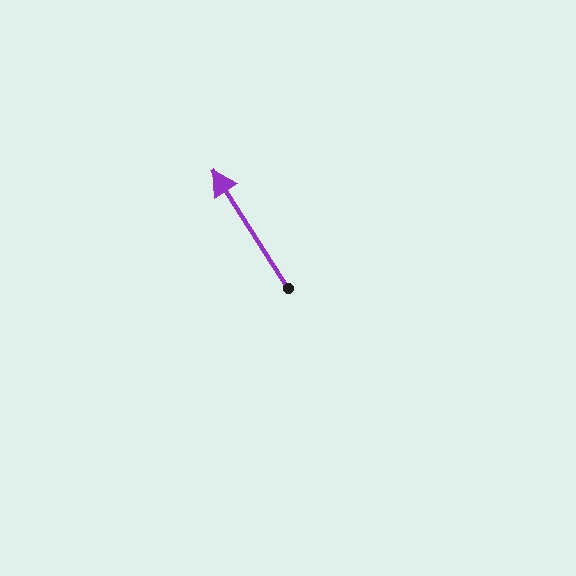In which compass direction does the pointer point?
Northwest.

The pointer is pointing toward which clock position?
Roughly 11 o'clock.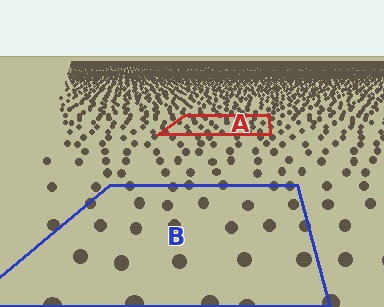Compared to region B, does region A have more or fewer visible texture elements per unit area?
Region A has more texture elements per unit area — they are packed more densely because it is farther away.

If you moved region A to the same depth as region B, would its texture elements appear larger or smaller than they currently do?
They would appear larger. At a closer depth, the same texture elements are projected at a bigger on-screen size.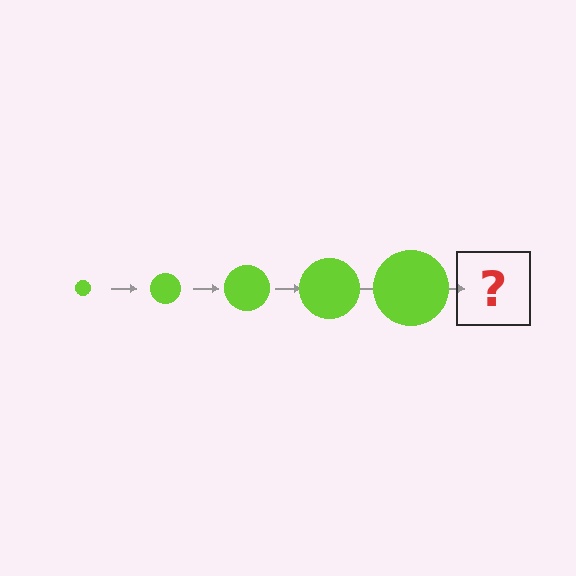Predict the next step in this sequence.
The next step is a lime circle, larger than the previous one.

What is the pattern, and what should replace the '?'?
The pattern is that the circle gets progressively larger each step. The '?' should be a lime circle, larger than the previous one.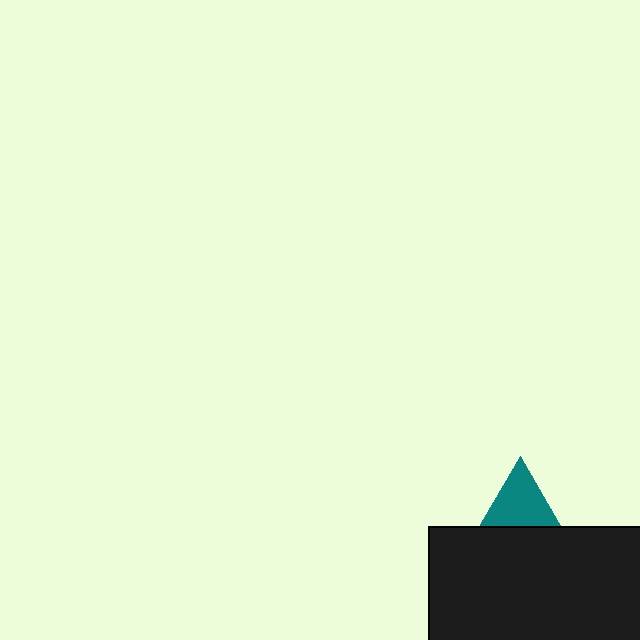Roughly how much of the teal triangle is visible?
About half of it is visible (roughly 55%).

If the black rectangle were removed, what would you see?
You would see the complete teal triangle.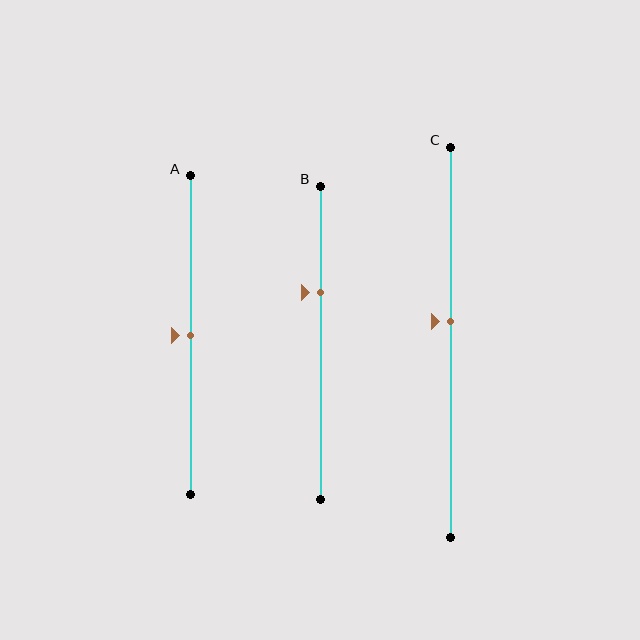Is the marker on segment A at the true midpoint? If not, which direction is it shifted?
Yes, the marker on segment A is at the true midpoint.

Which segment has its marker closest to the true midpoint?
Segment A has its marker closest to the true midpoint.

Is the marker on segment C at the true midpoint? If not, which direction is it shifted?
No, the marker on segment C is shifted upward by about 5% of the segment length.